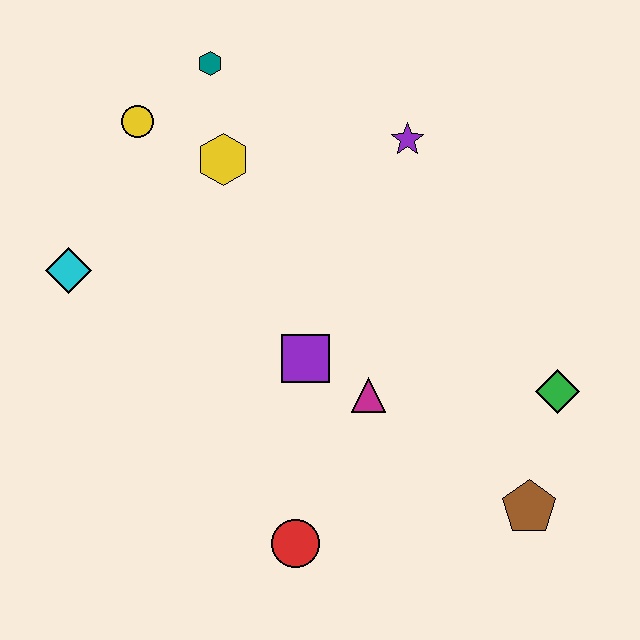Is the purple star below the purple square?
No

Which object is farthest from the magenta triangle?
The teal hexagon is farthest from the magenta triangle.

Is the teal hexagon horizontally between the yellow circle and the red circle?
Yes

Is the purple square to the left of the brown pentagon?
Yes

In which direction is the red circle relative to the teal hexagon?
The red circle is below the teal hexagon.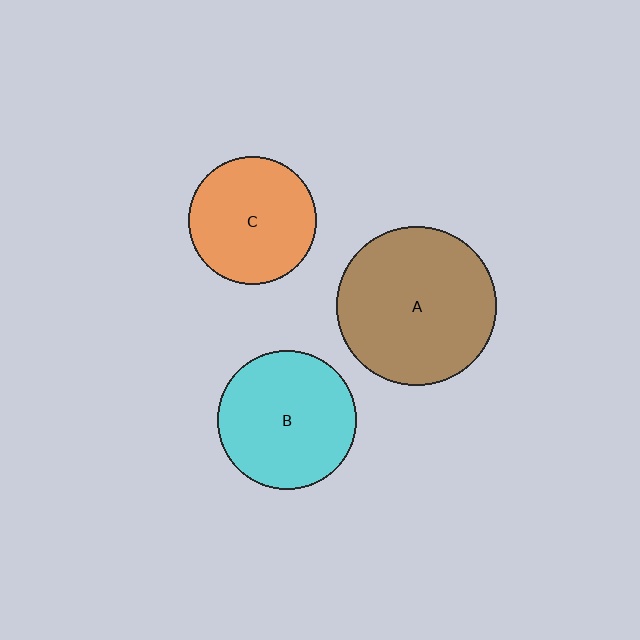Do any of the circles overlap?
No, none of the circles overlap.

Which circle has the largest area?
Circle A (brown).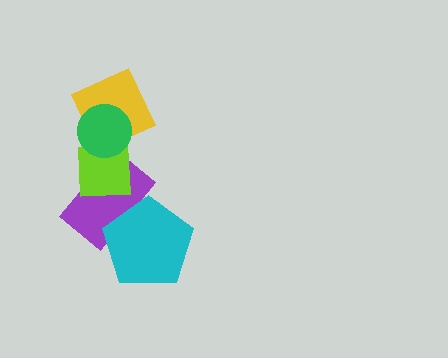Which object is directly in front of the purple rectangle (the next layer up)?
The lime square is directly in front of the purple rectangle.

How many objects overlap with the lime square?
3 objects overlap with the lime square.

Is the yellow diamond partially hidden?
Yes, it is partially covered by another shape.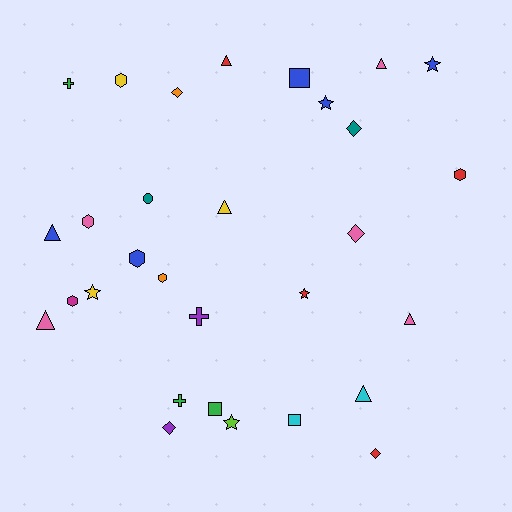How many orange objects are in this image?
There are 2 orange objects.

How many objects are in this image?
There are 30 objects.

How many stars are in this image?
There are 5 stars.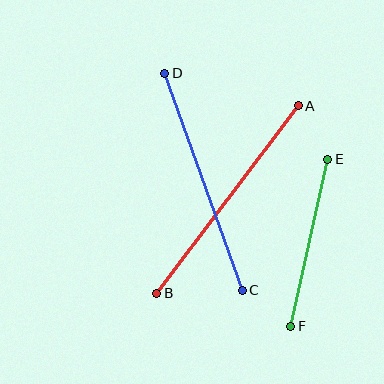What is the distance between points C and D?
The distance is approximately 230 pixels.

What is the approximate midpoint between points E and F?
The midpoint is at approximately (309, 243) pixels.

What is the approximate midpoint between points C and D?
The midpoint is at approximately (204, 182) pixels.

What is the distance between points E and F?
The distance is approximately 171 pixels.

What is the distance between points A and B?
The distance is approximately 235 pixels.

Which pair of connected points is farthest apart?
Points A and B are farthest apart.